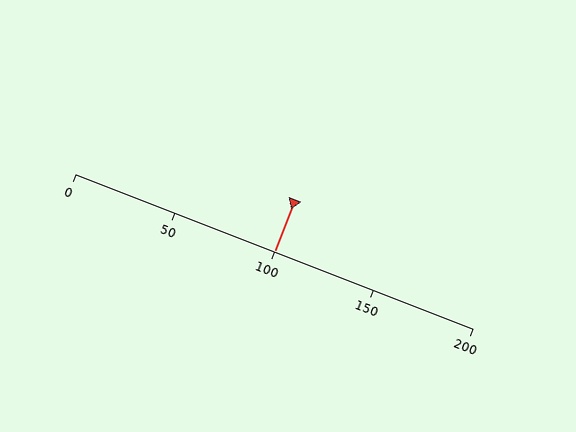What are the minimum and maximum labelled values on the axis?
The axis runs from 0 to 200.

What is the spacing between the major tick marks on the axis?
The major ticks are spaced 50 apart.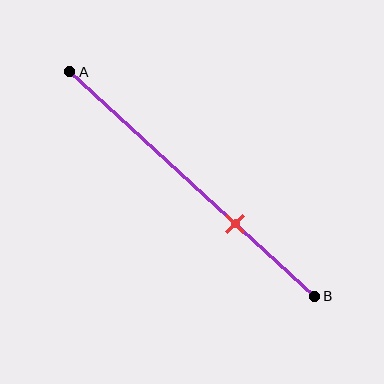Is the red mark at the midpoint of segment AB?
No, the mark is at about 70% from A, not at the 50% midpoint.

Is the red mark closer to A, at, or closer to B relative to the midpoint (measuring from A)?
The red mark is closer to point B than the midpoint of segment AB.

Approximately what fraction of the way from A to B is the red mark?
The red mark is approximately 70% of the way from A to B.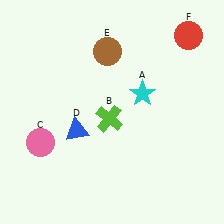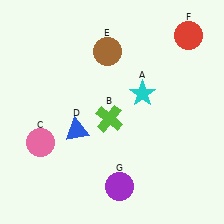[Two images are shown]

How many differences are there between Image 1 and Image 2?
There is 1 difference between the two images.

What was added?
A purple circle (G) was added in Image 2.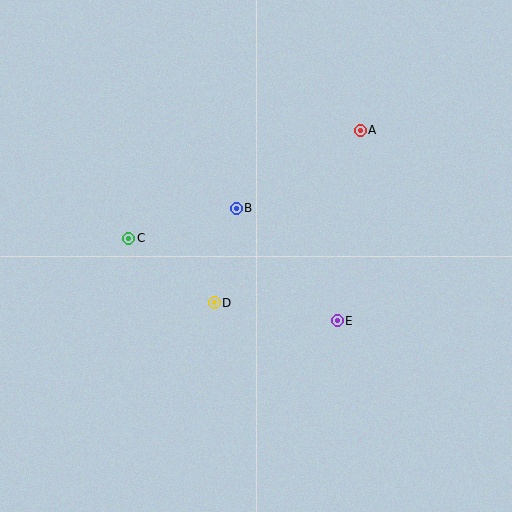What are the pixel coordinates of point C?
Point C is at (129, 238).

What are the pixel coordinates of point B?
Point B is at (236, 208).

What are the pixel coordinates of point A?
Point A is at (360, 130).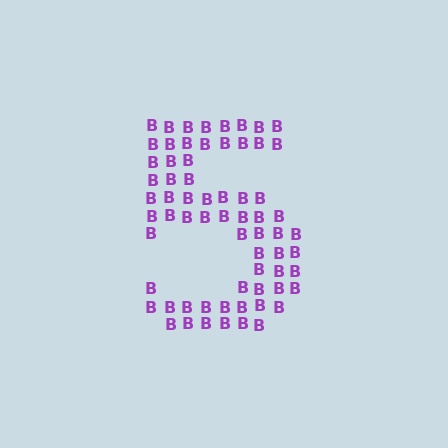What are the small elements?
The small elements are letter B's.